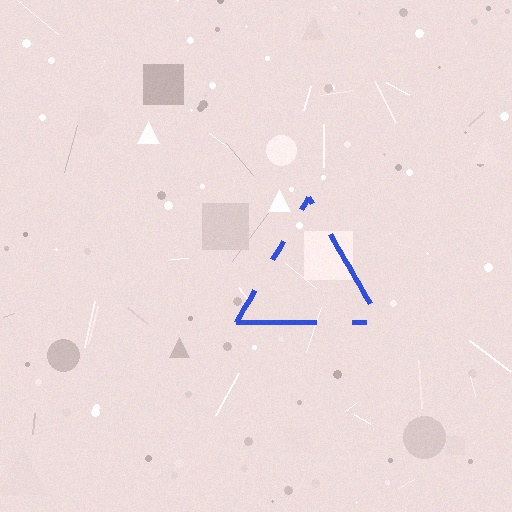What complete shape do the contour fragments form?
The contour fragments form a triangle.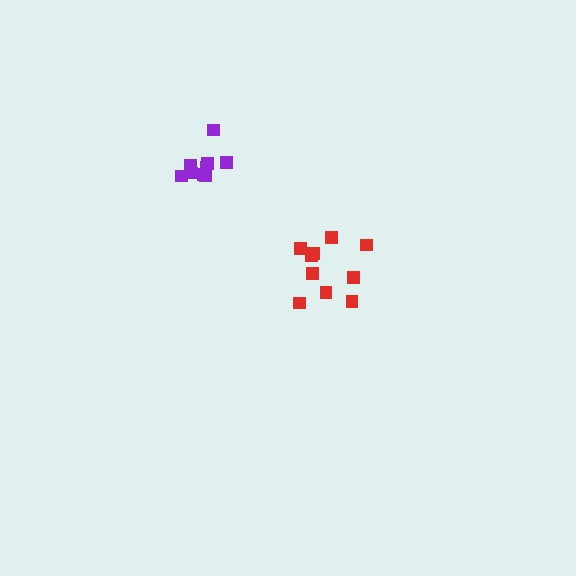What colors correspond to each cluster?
The clusters are colored: red, purple.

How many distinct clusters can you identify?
There are 2 distinct clusters.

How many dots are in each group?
Group 1: 10 dots, Group 2: 9 dots (19 total).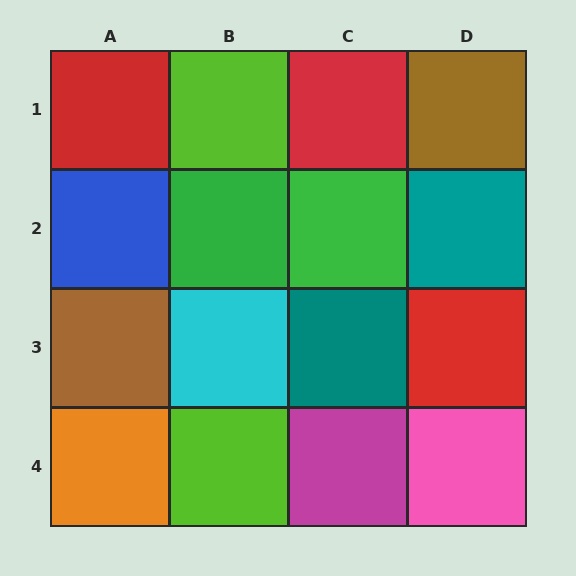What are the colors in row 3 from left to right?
Brown, cyan, teal, red.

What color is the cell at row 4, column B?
Lime.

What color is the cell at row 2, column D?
Teal.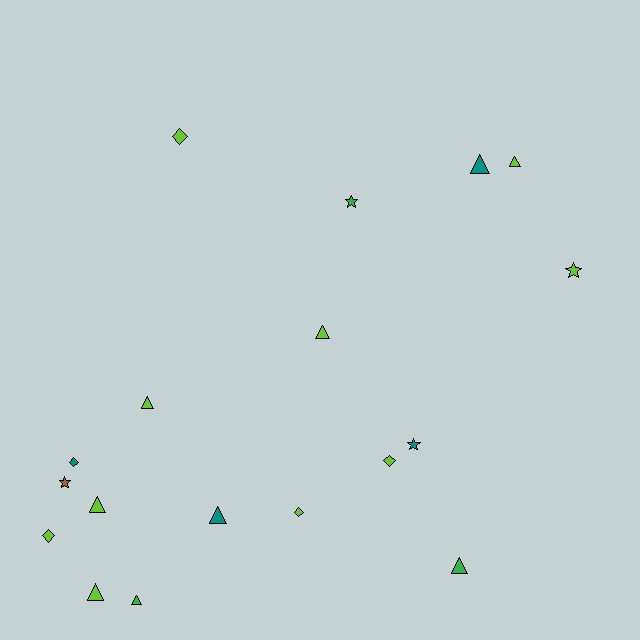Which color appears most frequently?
Lime, with 10 objects.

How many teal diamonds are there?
There is 1 teal diamond.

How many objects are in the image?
There are 18 objects.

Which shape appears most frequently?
Triangle, with 9 objects.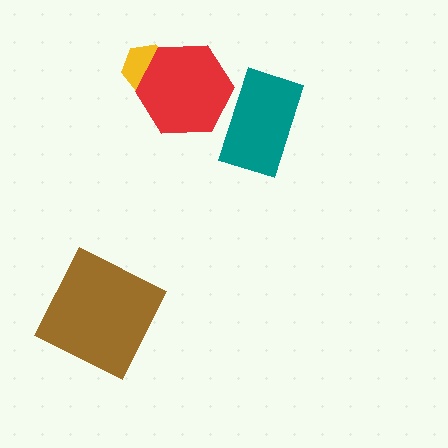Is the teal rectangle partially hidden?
Yes, it is partially covered by another shape.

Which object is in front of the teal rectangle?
The red hexagon is in front of the teal rectangle.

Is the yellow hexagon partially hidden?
Yes, it is partially covered by another shape.